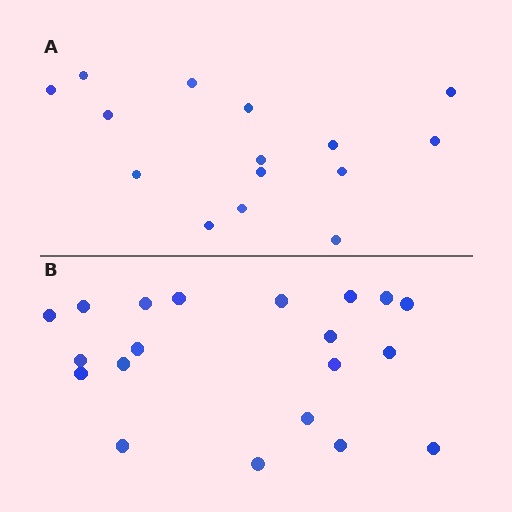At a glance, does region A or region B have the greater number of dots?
Region B (the bottom region) has more dots.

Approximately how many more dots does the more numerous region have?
Region B has about 5 more dots than region A.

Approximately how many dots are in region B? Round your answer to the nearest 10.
About 20 dots.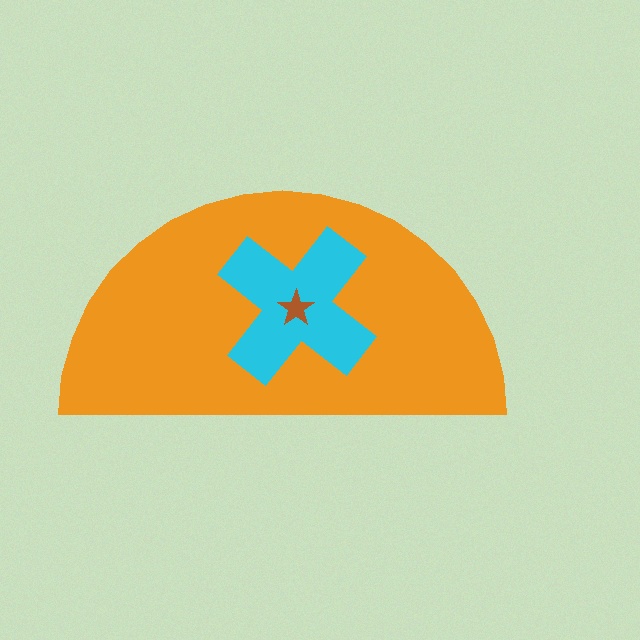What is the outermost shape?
The orange semicircle.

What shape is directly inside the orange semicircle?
The cyan cross.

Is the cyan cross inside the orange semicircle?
Yes.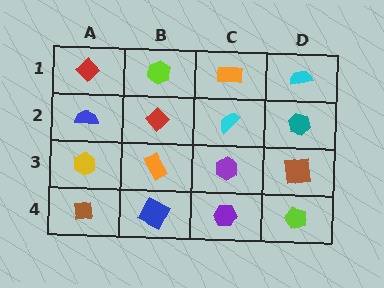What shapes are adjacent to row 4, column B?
An orange rectangle (row 3, column B), a brown square (row 4, column A), a purple hexagon (row 4, column C).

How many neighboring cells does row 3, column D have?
3.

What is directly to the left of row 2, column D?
A cyan semicircle.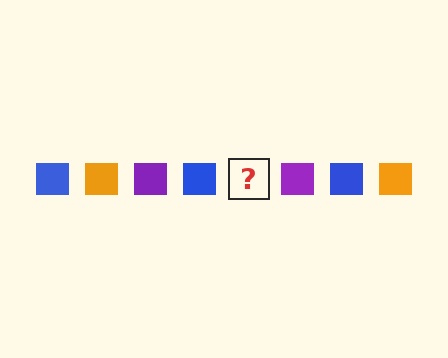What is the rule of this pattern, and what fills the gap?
The rule is that the pattern cycles through blue, orange, purple squares. The gap should be filled with an orange square.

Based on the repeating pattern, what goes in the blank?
The blank should be an orange square.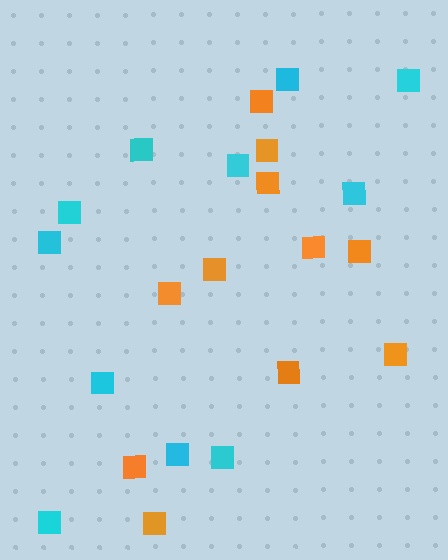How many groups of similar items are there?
There are 2 groups: one group of orange squares (11) and one group of cyan squares (11).